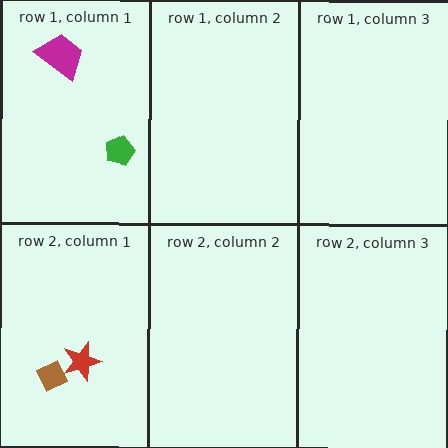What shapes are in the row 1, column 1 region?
The green pentagon, the magenta trapezoid.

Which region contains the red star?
The row 2, column 1 region.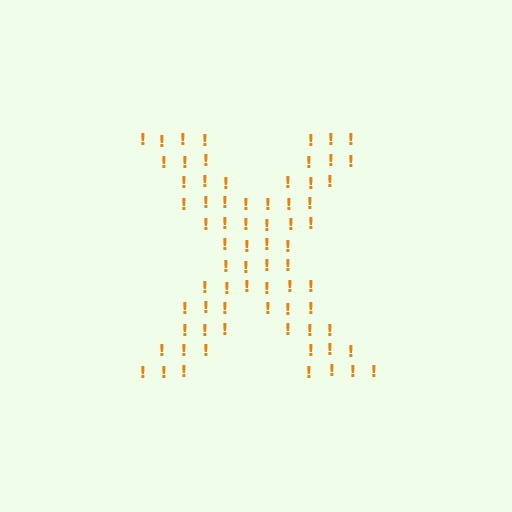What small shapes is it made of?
It is made of small exclamation marks.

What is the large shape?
The large shape is the letter X.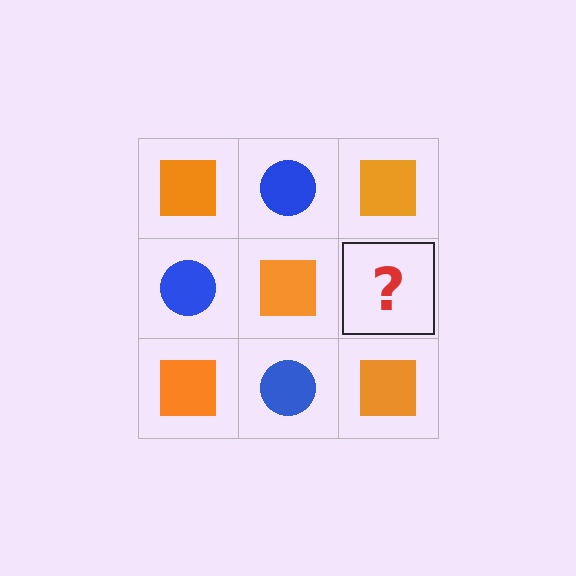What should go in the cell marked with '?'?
The missing cell should contain a blue circle.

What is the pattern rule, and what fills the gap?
The rule is that it alternates orange square and blue circle in a checkerboard pattern. The gap should be filled with a blue circle.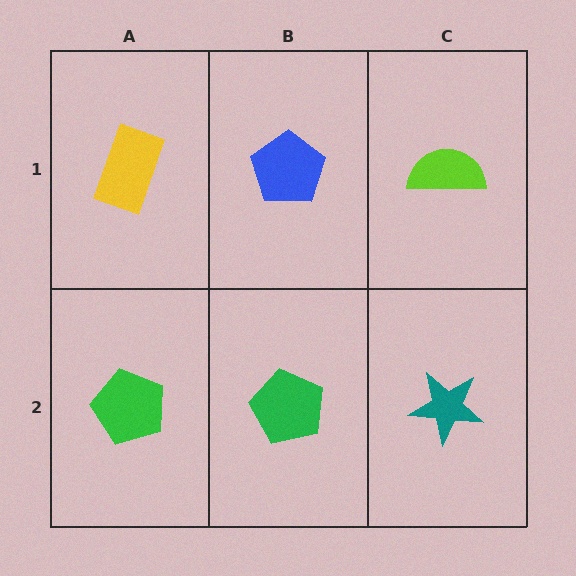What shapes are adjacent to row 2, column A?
A yellow rectangle (row 1, column A), a green pentagon (row 2, column B).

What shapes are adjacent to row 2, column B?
A blue pentagon (row 1, column B), a green pentagon (row 2, column A), a teal star (row 2, column C).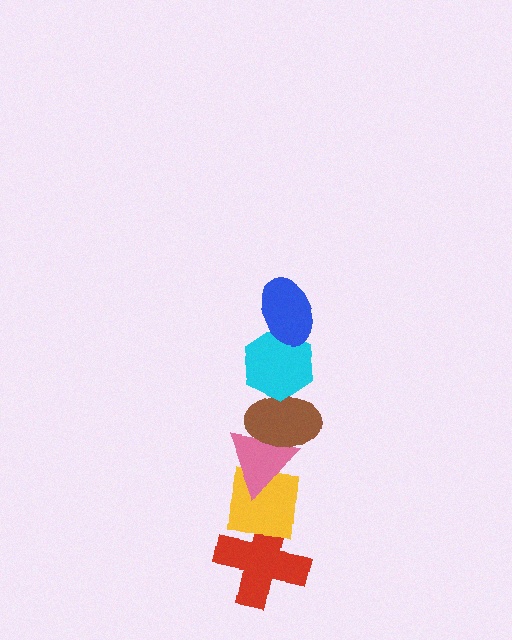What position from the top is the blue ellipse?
The blue ellipse is 1st from the top.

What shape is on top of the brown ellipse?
The cyan hexagon is on top of the brown ellipse.